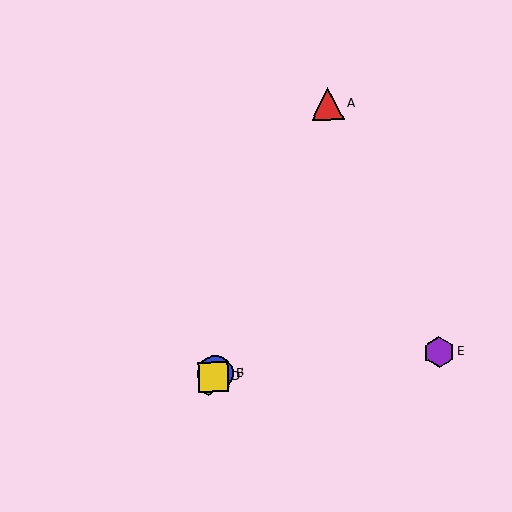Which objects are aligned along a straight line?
Objects B, C, D are aligned along a straight line.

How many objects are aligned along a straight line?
3 objects (B, C, D) are aligned along a straight line.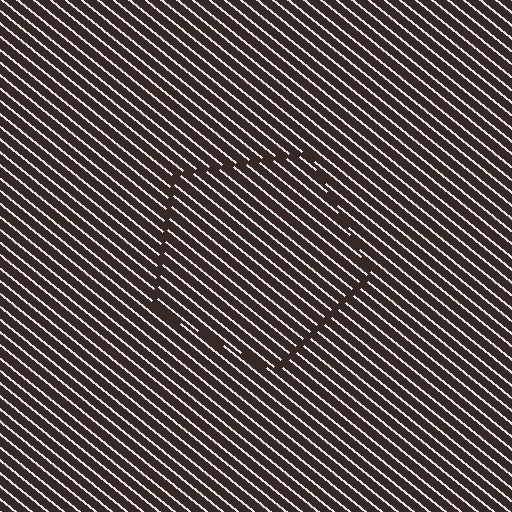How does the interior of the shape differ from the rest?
The interior of the shape contains the same grating, shifted by half a period — the contour is defined by the phase discontinuity where line-ends from the inner and outer gratings abut.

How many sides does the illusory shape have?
5 sides — the line-ends trace a pentagon.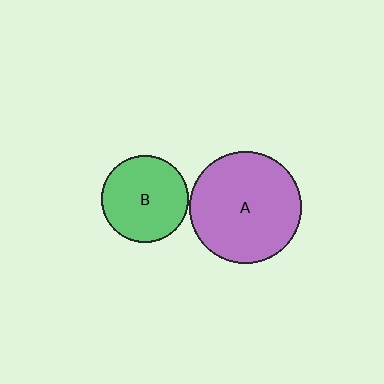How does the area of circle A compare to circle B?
Approximately 1.6 times.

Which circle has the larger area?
Circle A (purple).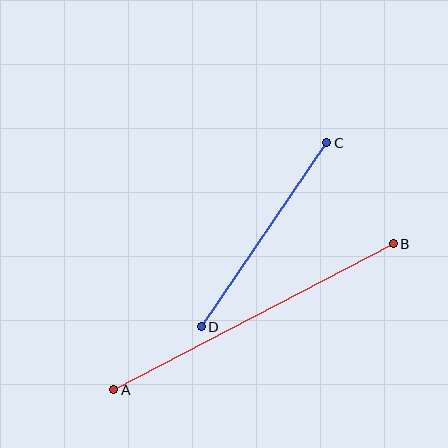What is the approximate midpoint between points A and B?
The midpoint is at approximately (253, 317) pixels.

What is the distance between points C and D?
The distance is approximately 223 pixels.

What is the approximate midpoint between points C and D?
The midpoint is at approximately (264, 235) pixels.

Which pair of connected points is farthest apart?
Points A and B are farthest apart.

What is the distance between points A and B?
The distance is approximately 315 pixels.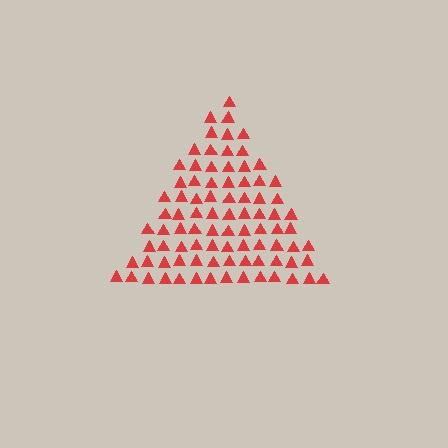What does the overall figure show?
The overall figure shows a triangle.